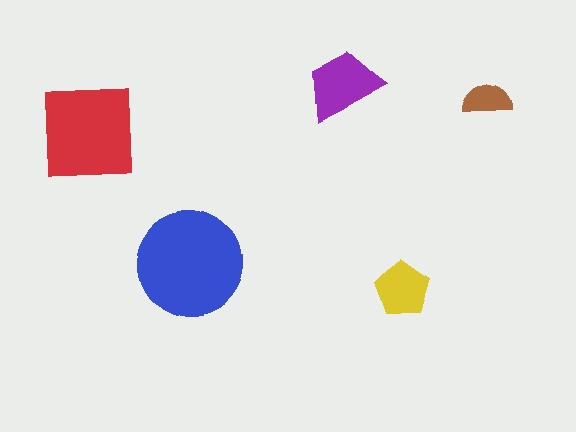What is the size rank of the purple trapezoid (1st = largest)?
3rd.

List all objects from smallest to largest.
The brown semicircle, the yellow pentagon, the purple trapezoid, the red square, the blue circle.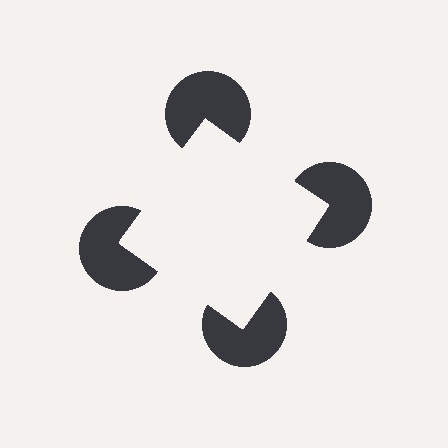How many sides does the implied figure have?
4 sides.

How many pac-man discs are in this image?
There are 4 — one at each vertex of the illusory square.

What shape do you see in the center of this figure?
An illusory square — its edges are inferred from the aligned wedge cuts in the pac-man discs, not physically drawn.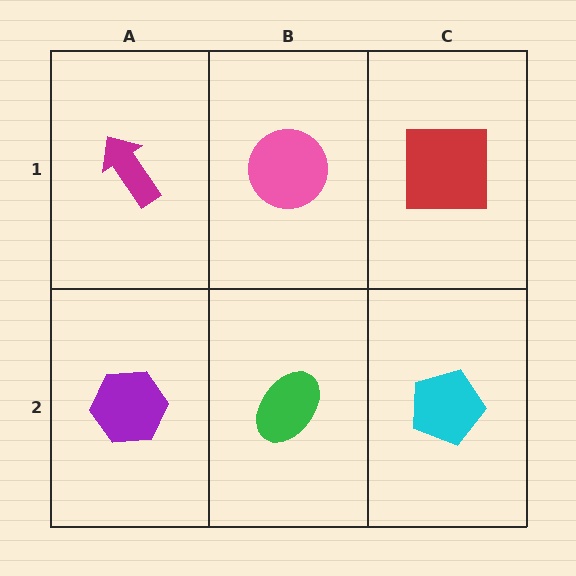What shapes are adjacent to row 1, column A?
A purple hexagon (row 2, column A), a pink circle (row 1, column B).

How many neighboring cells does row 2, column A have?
2.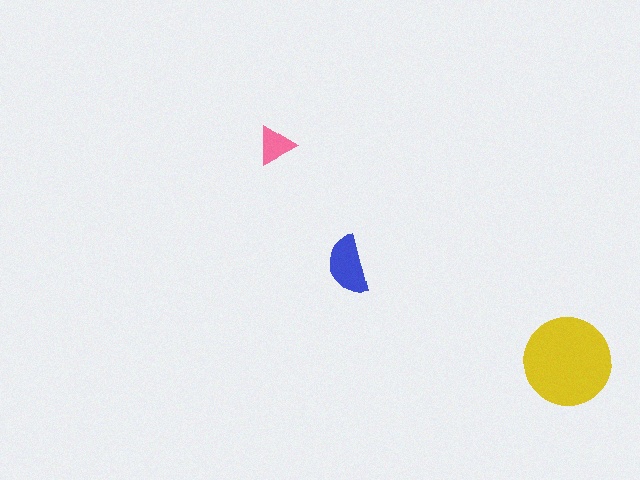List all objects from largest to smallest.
The yellow circle, the blue semicircle, the pink triangle.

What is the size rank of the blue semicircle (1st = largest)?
2nd.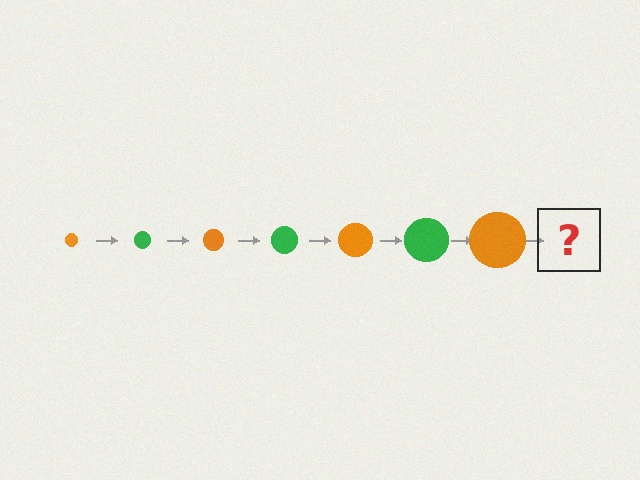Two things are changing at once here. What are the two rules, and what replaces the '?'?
The two rules are that the circle grows larger each step and the color cycles through orange and green. The '?' should be a green circle, larger than the previous one.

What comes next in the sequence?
The next element should be a green circle, larger than the previous one.